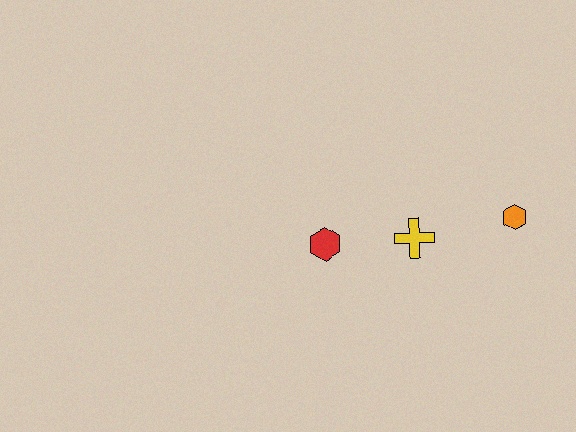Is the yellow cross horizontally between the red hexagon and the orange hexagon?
Yes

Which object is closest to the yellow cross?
The red hexagon is closest to the yellow cross.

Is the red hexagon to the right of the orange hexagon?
No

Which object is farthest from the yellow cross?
The orange hexagon is farthest from the yellow cross.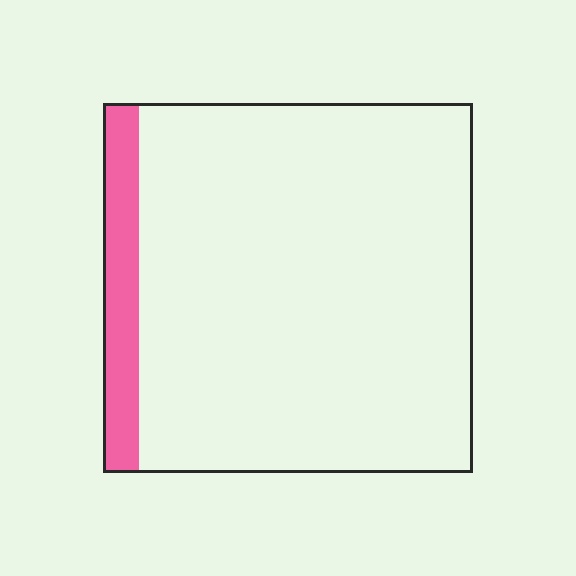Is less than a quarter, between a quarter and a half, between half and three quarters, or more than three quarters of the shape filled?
Less than a quarter.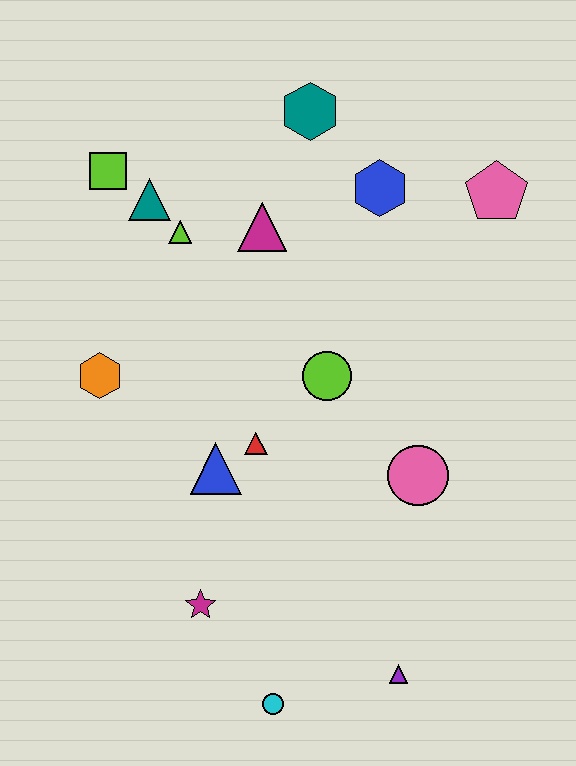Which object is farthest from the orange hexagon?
The pink pentagon is farthest from the orange hexagon.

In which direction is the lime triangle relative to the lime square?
The lime triangle is to the right of the lime square.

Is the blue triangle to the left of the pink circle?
Yes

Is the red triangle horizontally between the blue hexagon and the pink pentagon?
No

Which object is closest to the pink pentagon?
The blue hexagon is closest to the pink pentagon.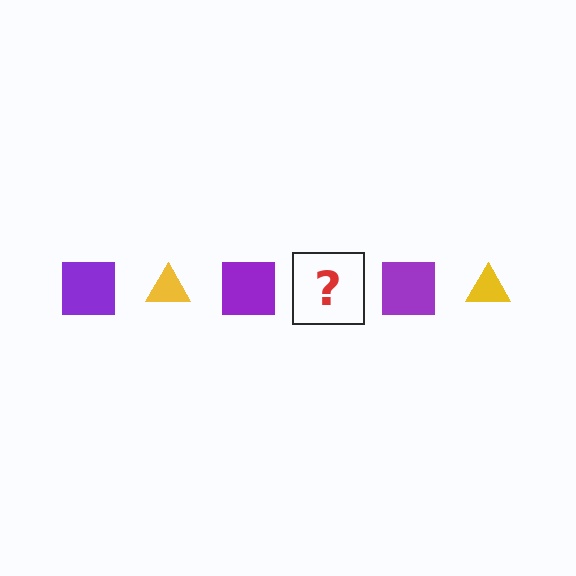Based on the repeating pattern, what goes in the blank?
The blank should be a yellow triangle.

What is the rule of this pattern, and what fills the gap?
The rule is that the pattern alternates between purple square and yellow triangle. The gap should be filled with a yellow triangle.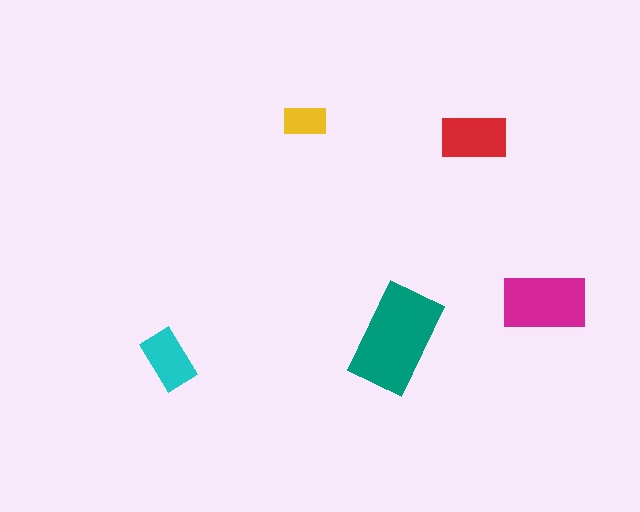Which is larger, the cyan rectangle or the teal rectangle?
The teal one.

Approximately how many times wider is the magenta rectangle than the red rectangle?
About 1.5 times wider.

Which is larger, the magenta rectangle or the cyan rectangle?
The magenta one.